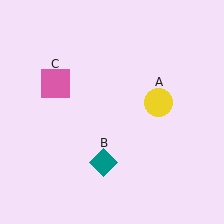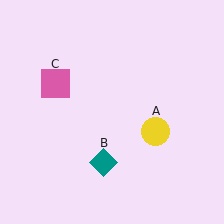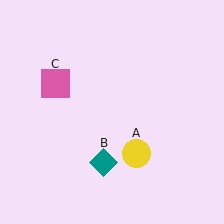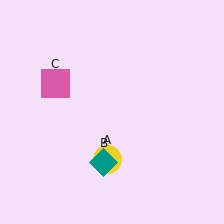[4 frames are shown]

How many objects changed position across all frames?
1 object changed position: yellow circle (object A).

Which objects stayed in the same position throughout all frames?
Teal diamond (object B) and pink square (object C) remained stationary.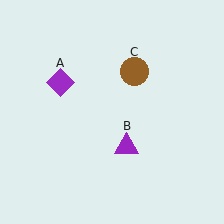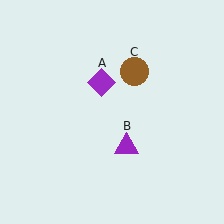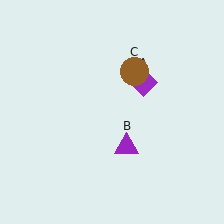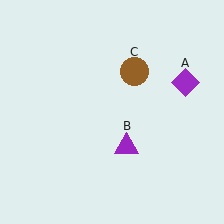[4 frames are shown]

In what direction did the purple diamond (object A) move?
The purple diamond (object A) moved right.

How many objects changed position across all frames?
1 object changed position: purple diamond (object A).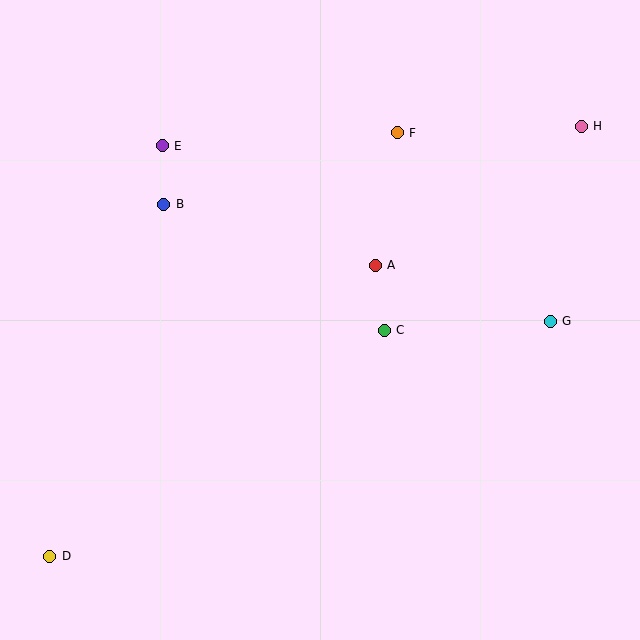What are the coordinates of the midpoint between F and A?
The midpoint between F and A is at (386, 199).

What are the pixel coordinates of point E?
Point E is at (162, 146).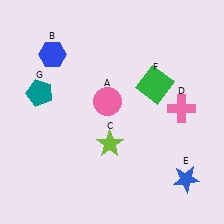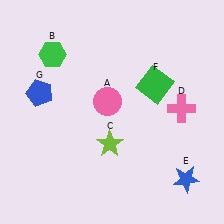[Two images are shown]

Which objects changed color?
B changed from blue to green. G changed from teal to blue.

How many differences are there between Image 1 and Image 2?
There are 2 differences between the two images.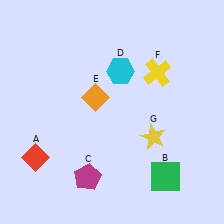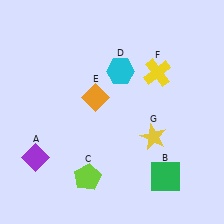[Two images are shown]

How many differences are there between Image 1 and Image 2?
There are 2 differences between the two images.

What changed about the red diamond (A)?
In Image 1, A is red. In Image 2, it changed to purple.